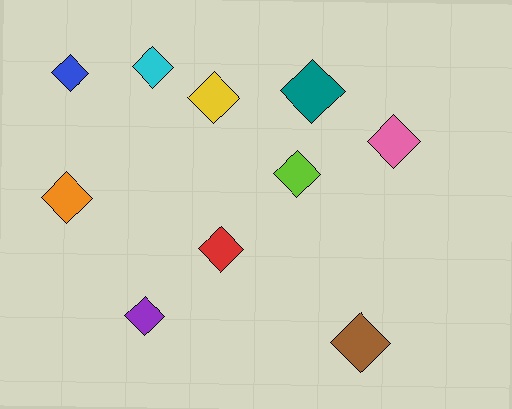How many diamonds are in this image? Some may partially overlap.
There are 10 diamonds.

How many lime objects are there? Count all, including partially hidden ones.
There is 1 lime object.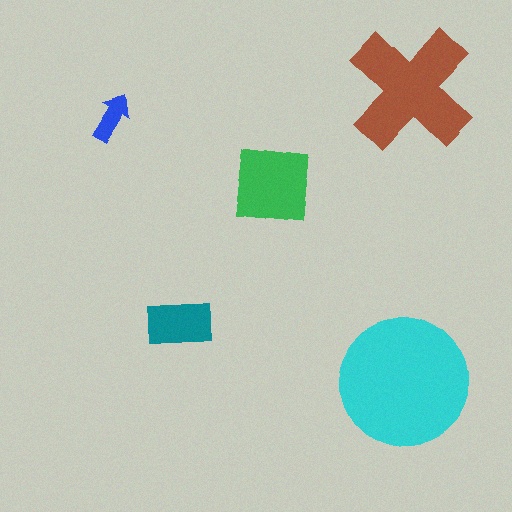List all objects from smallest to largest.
The blue arrow, the teal rectangle, the green square, the brown cross, the cyan circle.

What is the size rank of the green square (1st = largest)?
3rd.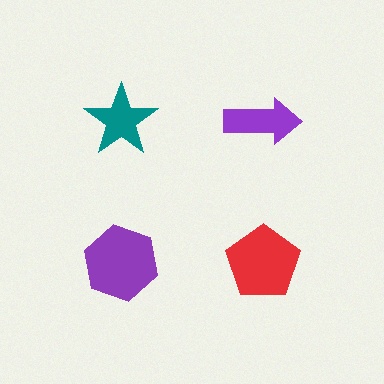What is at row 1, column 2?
A purple arrow.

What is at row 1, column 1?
A teal star.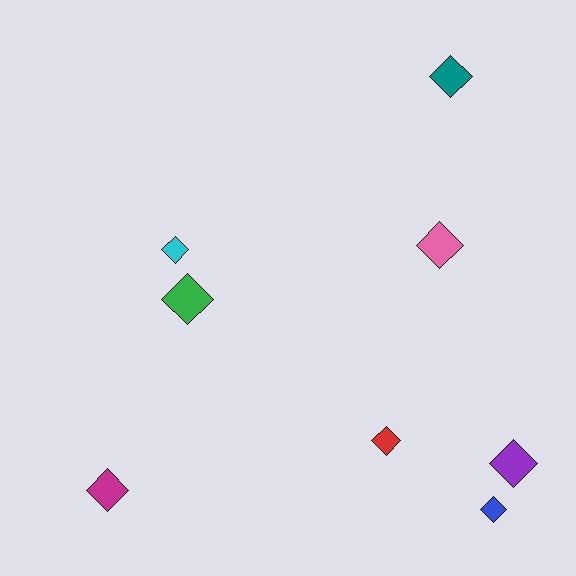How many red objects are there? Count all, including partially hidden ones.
There is 1 red object.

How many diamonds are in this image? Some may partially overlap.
There are 8 diamonds.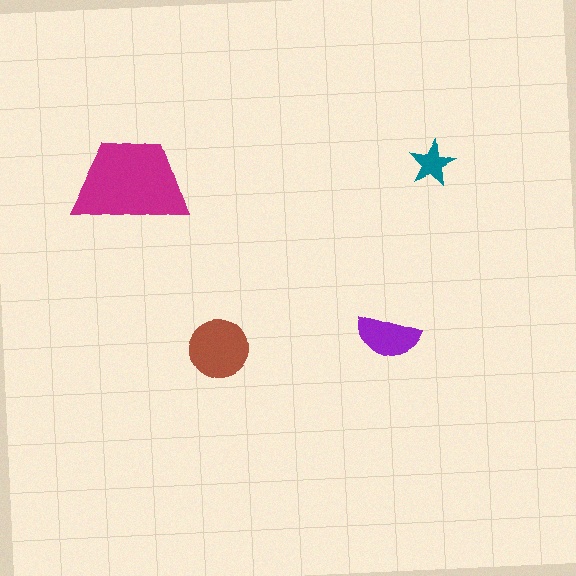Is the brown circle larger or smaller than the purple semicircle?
Larger.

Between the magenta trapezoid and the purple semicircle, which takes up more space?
The magenta trapezoid.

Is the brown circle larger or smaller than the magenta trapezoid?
Smaller.